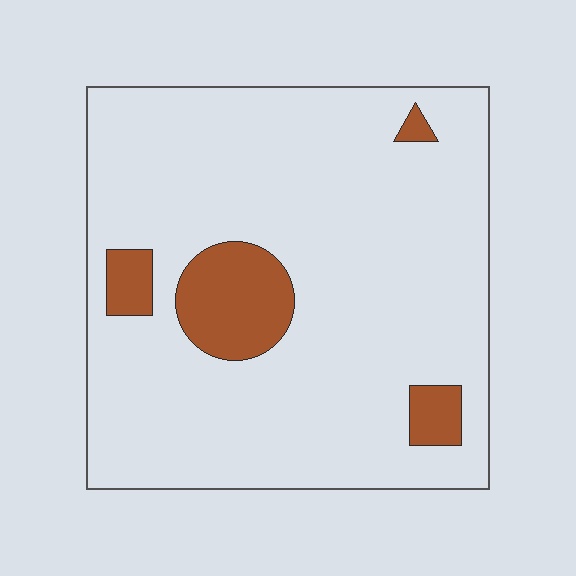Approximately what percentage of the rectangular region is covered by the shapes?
Approximately 10%.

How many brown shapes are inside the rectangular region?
4.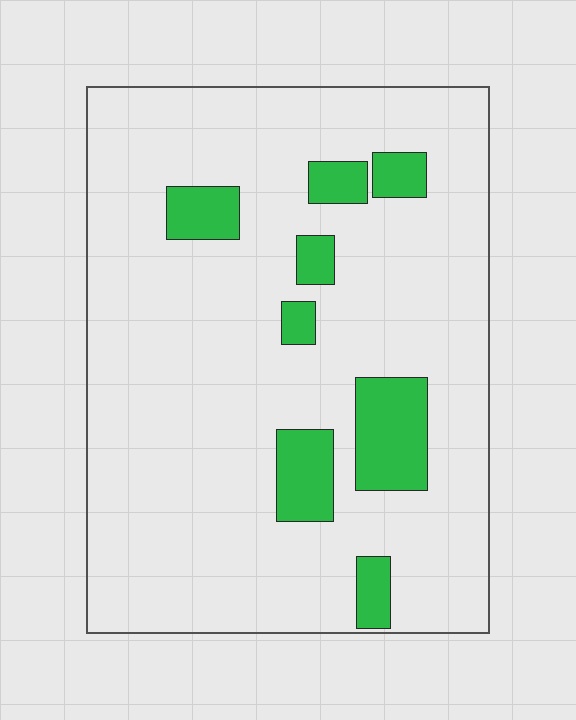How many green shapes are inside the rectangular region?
8.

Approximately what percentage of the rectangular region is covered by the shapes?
Approximately 15%.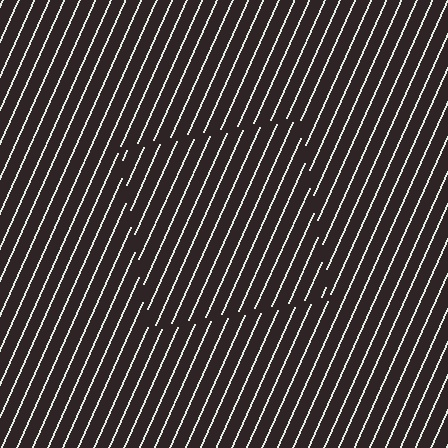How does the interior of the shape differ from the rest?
The interior of the shape contains the same grating, shifted by half a period — the contour is defined by the phase discontinuity where line-ends from the inner and outer gratings abut.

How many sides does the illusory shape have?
4 sides — the line-ends trace a square.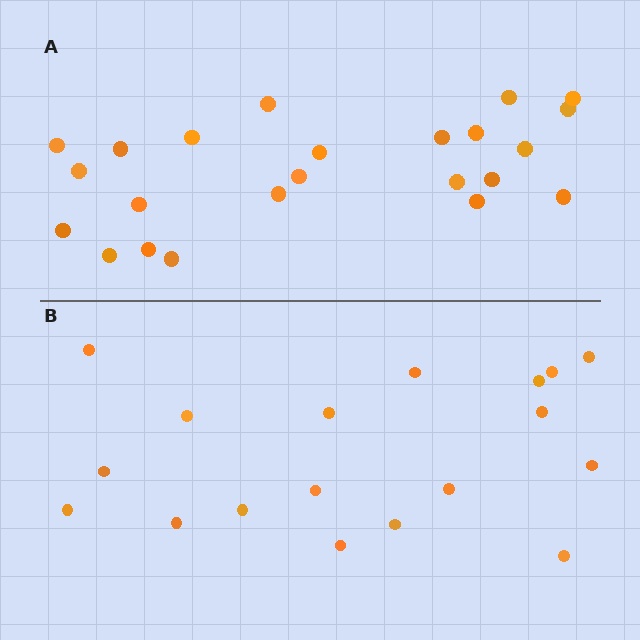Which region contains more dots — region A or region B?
Region A (the top region) has more dots.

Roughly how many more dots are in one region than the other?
Region A has about 5 more dots than region B.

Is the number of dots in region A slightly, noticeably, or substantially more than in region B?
Region A has noticeably more, but not dramatically so. The ratio is roughly 1.3 to 1.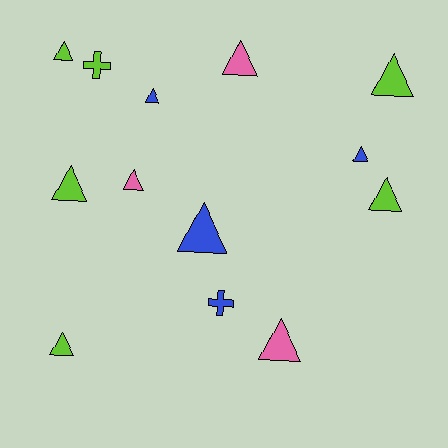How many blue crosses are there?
There is 1 blue cross.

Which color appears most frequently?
Lime, with 6 objects.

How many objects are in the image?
There are 13 objects.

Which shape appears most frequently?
Triangle, with 11 objects.